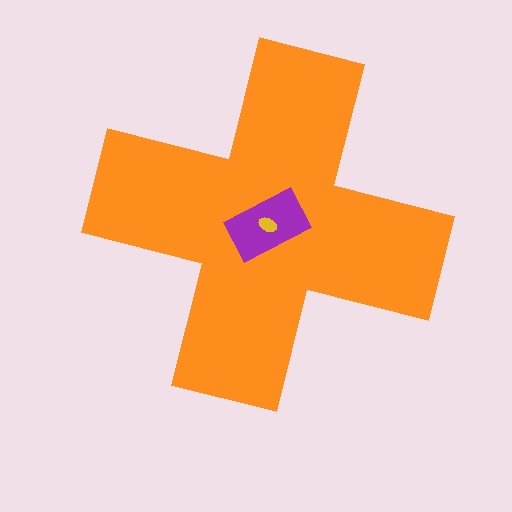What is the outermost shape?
The orange cross.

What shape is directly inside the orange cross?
The purple rectangle.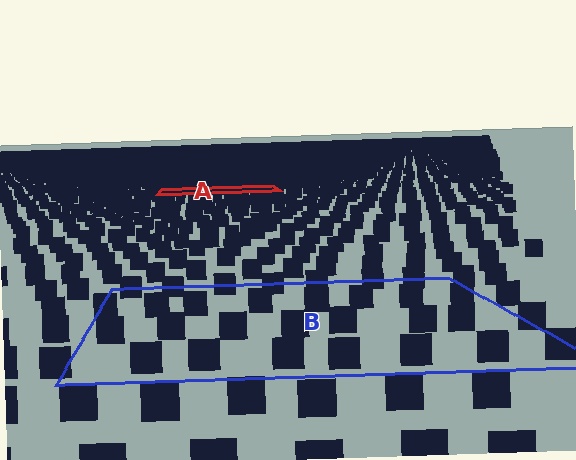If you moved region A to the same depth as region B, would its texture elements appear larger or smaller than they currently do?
They would appear larger. At a closer depth, the same texture elements are projected at a bigger on-screen size.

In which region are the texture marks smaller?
The texture marks are smaller in region A, because it is farther away.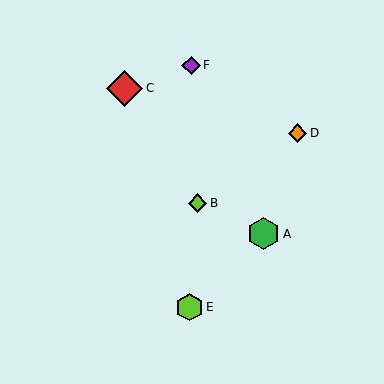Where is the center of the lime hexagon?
The center of the lime hexagon is at (190, 307).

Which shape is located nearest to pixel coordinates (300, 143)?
The orange diamond (labeled D) at (297, 133) is nearest to that location.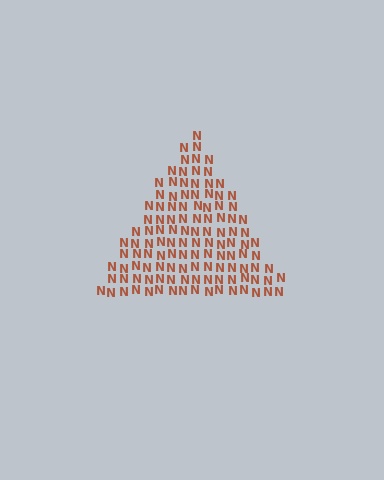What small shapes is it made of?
It is made of small letter N's.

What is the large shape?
The large shape is a triangle.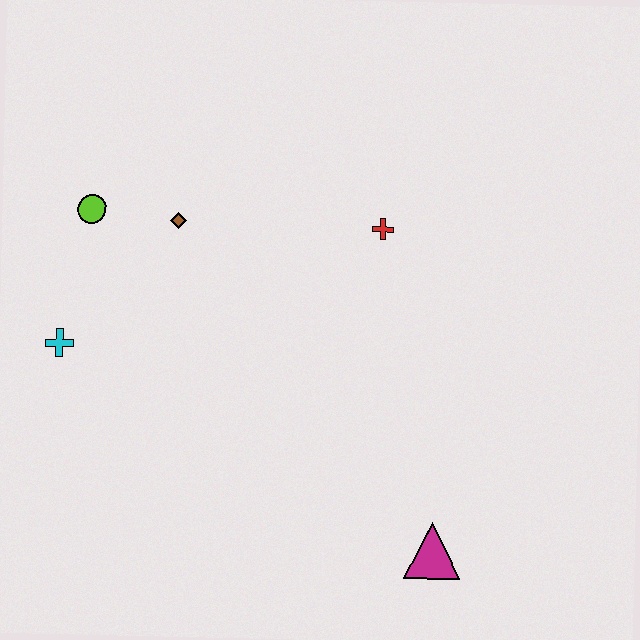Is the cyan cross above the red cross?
No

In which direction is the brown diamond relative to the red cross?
The brown diamond is to the left of the red cross.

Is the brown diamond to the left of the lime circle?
No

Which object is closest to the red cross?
The brown diamond is closest to the red cross.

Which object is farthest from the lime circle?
The magenta triangle is farthest from the lime circle.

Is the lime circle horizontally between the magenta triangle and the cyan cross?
Yes